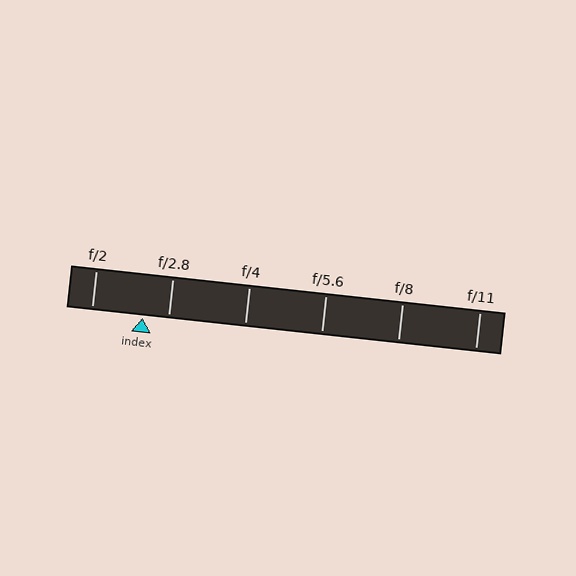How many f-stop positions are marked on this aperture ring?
There are 6 f-stop positions marked.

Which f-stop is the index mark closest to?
The index mark is closest to f/2.8.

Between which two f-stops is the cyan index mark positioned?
The index mark is between f/2 and f/2.8.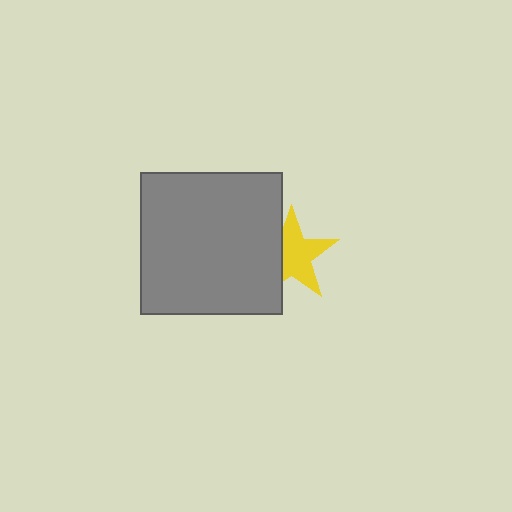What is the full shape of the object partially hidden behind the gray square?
The partially hidden object is a yellow star.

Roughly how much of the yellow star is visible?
Most of it is visible (roughly 66%).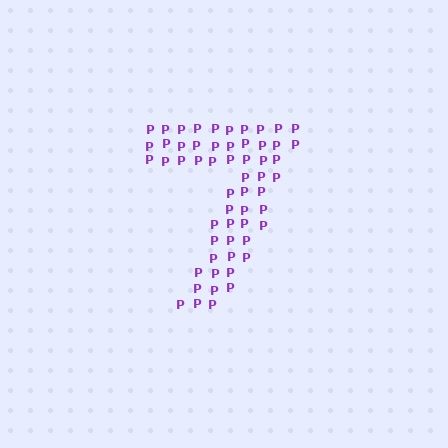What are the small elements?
The small elements are letter P's.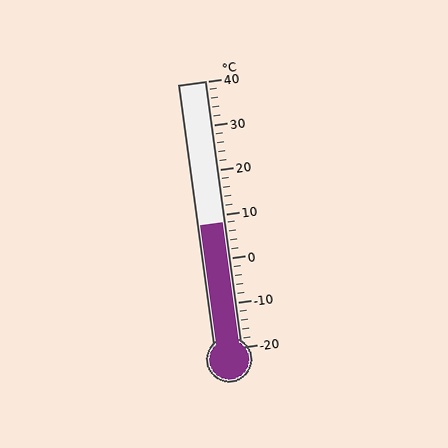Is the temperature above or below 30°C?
The temperature is below 30°C.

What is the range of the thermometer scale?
The thermometer scale ranges from -20°C to 40°C.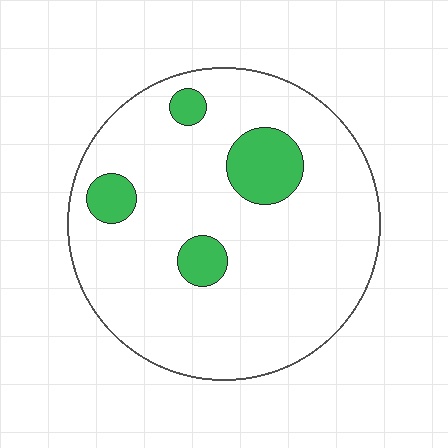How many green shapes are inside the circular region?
4.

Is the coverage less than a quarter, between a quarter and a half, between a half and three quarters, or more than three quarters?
Less than a quarter.